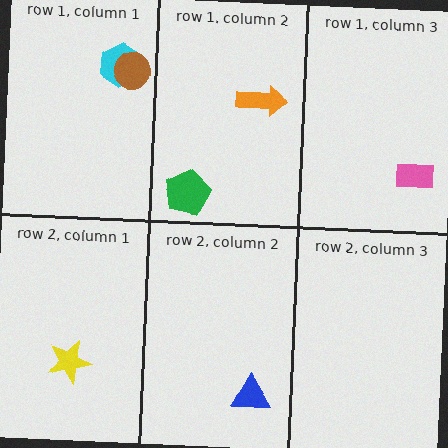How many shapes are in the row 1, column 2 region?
2.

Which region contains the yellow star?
The row 2, column 1 region.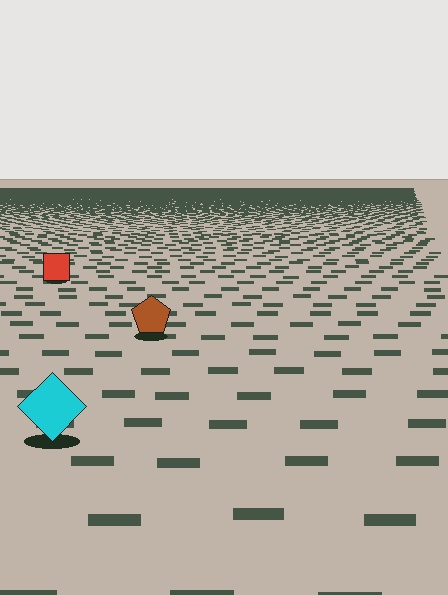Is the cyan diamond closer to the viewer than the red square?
Yes. The cyan diamond is closer — you can tell from the texture gradient: the ground texture is coarser near it.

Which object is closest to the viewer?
The cyan diamond is closest. The texture marks near it are larger and more spread out.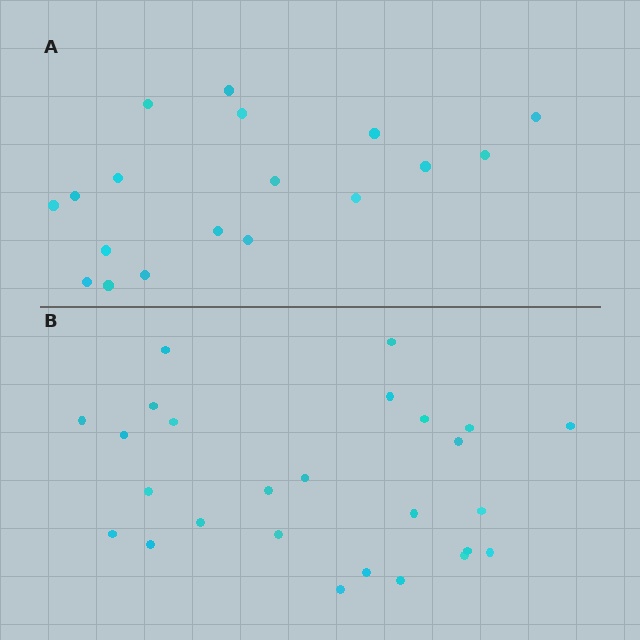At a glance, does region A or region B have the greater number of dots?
Region B (the bottom region) has more dots.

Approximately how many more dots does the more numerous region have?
Region B has roughly 8 or so more dots than region A.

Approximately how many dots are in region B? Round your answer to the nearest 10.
About 30 dots. (The exact count is 26, which rounds to 30.)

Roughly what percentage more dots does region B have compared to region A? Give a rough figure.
About 45% more.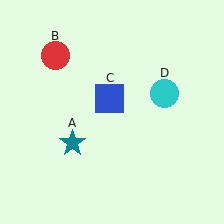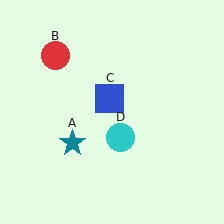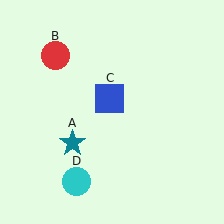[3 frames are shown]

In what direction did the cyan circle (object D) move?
The cyan circle (object D) moved down and to the left.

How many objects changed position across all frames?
1 object changed position: cyan circle (object D).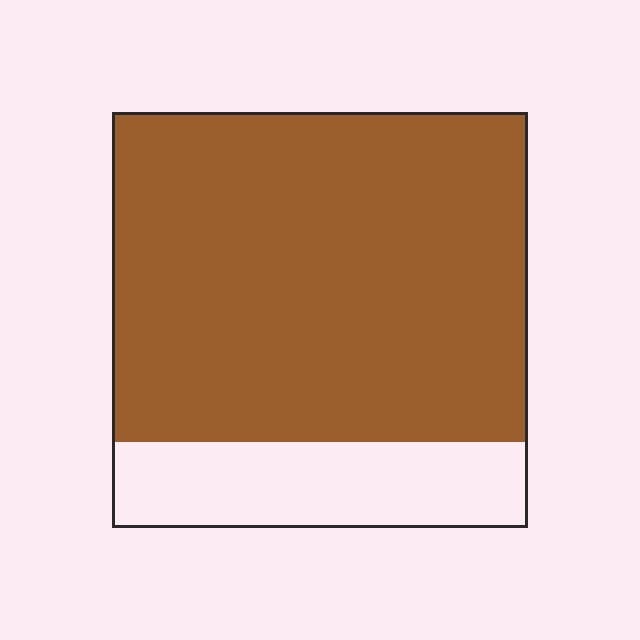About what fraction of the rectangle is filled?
About four fifths (4/5).